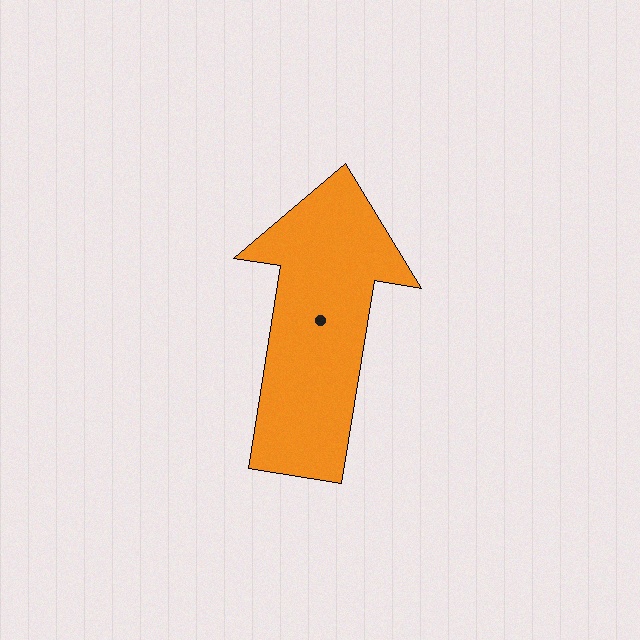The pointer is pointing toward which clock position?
Roughly 12 o'clock.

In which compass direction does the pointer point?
North.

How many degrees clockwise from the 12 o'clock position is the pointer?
Approximately 9 degrees.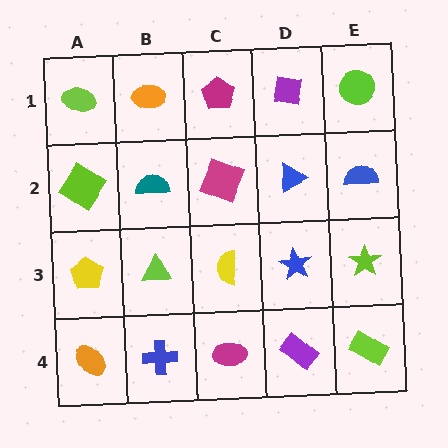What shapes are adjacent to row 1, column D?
A blue triangle (row 2, column D), a magenta pentagon (row 1, column C), a lime circle (row 1, column E).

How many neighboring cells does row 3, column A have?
3.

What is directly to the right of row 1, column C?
A purple square.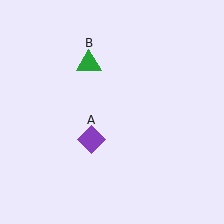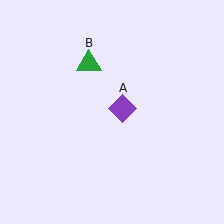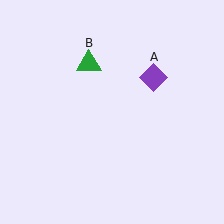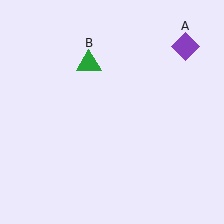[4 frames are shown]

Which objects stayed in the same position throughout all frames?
Green triangle (object B) remained stationary.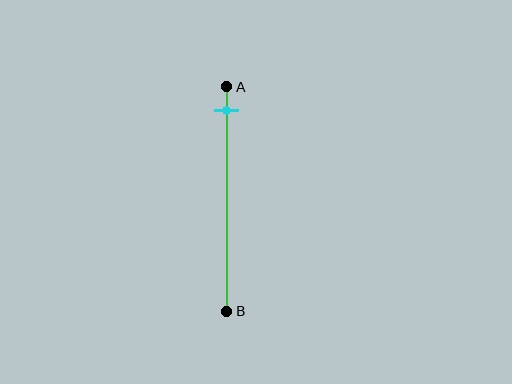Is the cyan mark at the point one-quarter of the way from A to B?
No, the mark is at about 10% from A, not at the 25% one-quarter point.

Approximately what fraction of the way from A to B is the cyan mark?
The cyan mark is approximately 10% of the way from A to B.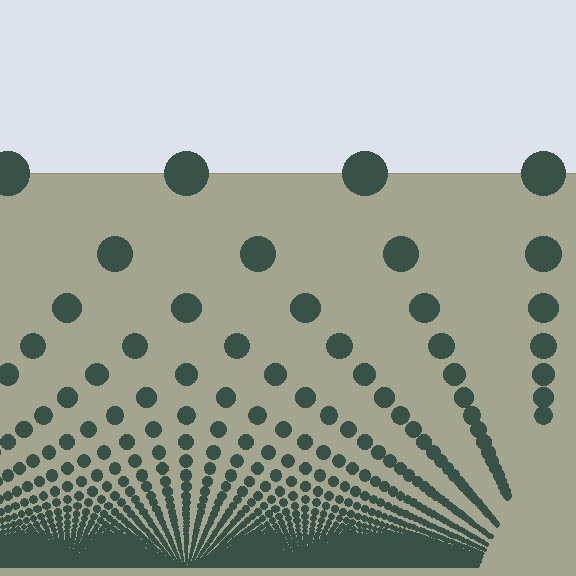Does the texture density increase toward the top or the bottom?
Density increases toward the bottom.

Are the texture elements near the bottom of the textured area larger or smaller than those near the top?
Smaller. The gradient is inverted — elements near the bottom are smaller and denser.